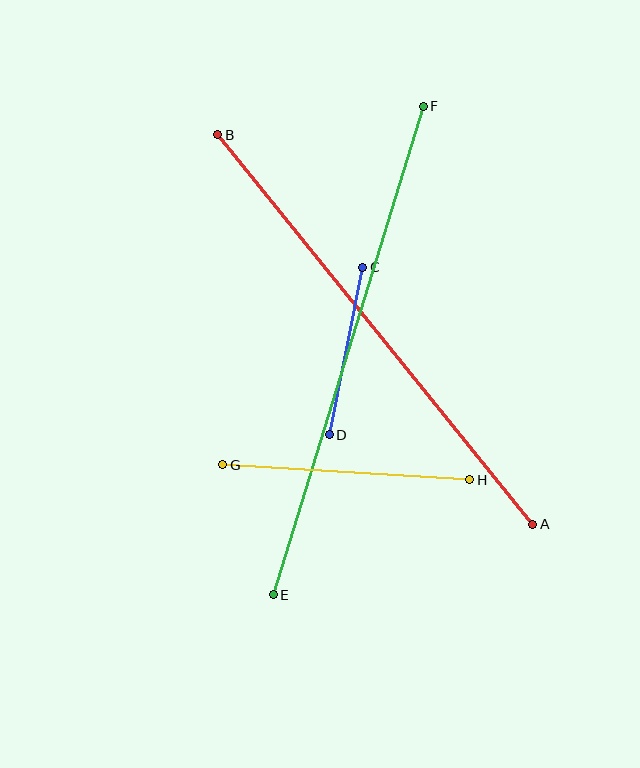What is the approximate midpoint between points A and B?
The midpoint is at approximately (375, 329) pixels.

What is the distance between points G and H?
The distance is approximately 247 pixels.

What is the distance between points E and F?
The distance is approximately 511 pixels.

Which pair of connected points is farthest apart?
Points E and F are farthest apart.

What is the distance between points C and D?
The distance is approximately 171 pixels.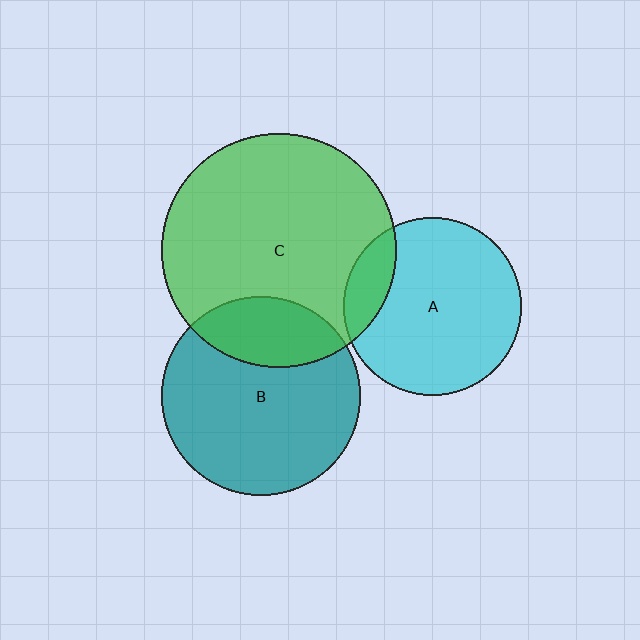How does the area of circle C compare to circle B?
Approximately 1.4 times.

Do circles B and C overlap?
Yes.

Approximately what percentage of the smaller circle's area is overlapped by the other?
Approximately 25%.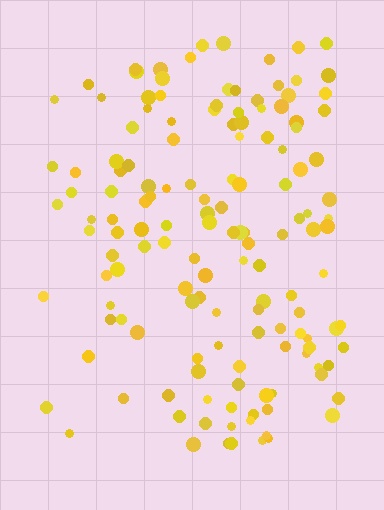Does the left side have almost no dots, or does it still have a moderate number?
Still a moderate number, just noticeably fewer than the right.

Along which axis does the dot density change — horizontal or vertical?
Horizontal.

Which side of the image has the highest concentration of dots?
The right.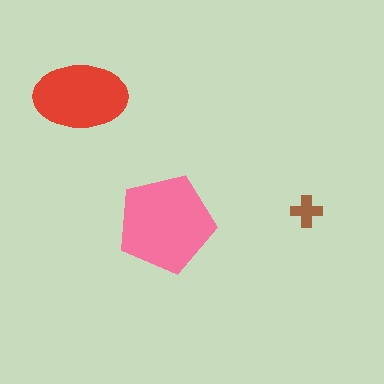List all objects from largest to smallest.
The pink pentagon, the red ellipse, the brown cross.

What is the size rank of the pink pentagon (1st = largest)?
1st.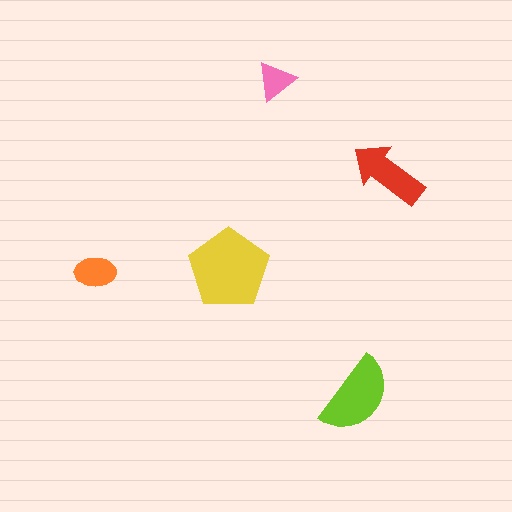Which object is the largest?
The yellow pentagon.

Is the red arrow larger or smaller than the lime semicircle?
Smaller.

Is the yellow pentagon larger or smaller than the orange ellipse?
Larger.